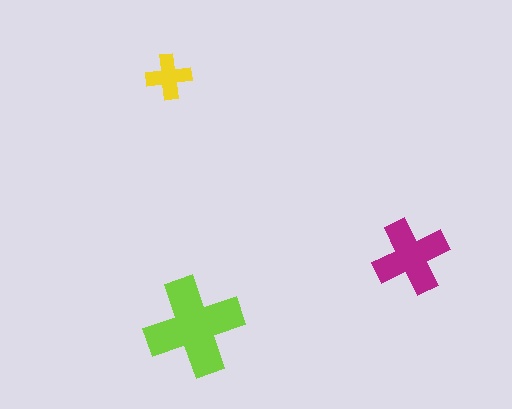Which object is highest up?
The yellow cross is topmost.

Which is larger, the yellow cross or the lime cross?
The lime one.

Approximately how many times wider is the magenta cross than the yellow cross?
About 1.5 times wider.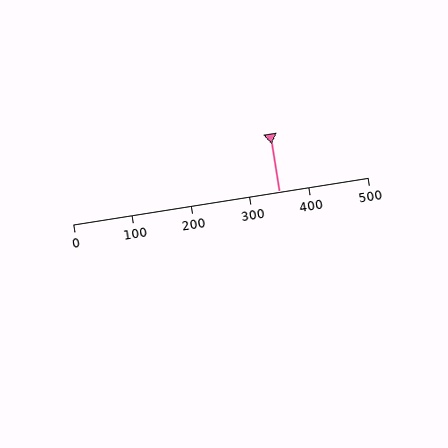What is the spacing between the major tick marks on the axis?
The major ticks are spaced 100 apart.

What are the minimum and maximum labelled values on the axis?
The axis runs from 0 to 500.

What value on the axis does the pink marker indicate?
The marker indicates approximately 350.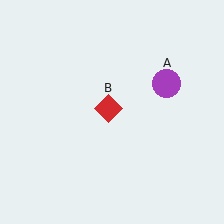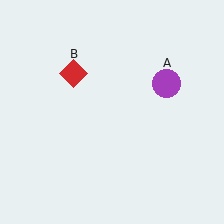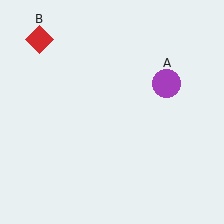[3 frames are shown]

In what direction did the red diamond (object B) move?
The red diamond (object B) moved up and to the left.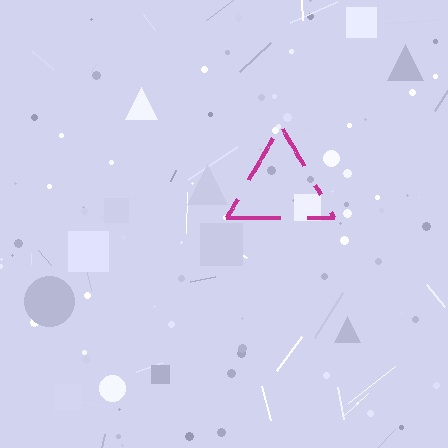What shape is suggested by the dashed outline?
The dashed outline suggests a triangle.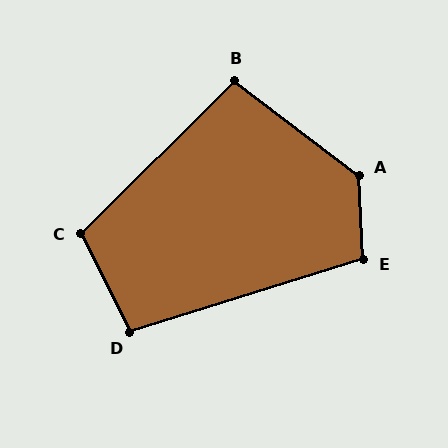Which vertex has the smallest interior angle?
B, at approximately 98 degrees.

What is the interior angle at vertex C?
Approximately 108 degrees (obtuse).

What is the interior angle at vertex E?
Approximately 105 degrees (obtuse).